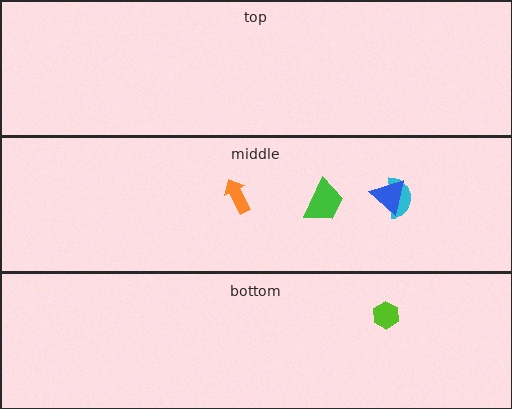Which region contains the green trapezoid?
The middle region.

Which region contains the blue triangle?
The middle region.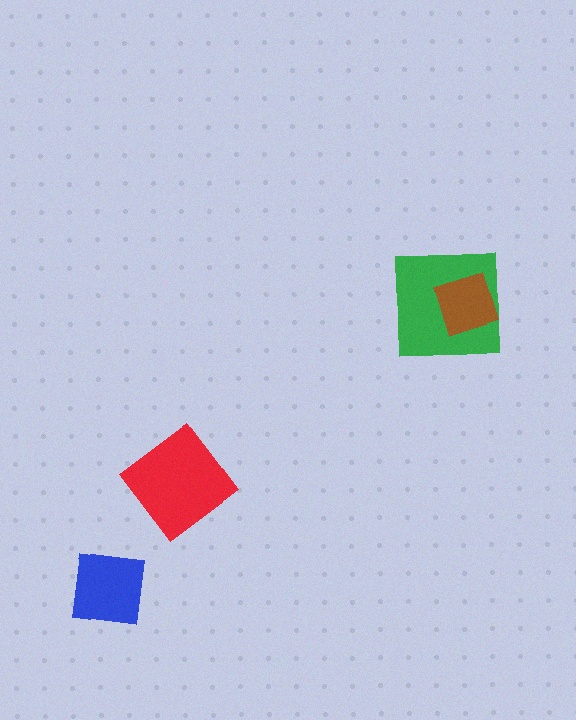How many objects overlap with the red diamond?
0 objects overlap with the red diamond.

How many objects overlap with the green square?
1 object overlaps with the green square.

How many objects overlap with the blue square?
0 objects overlap with the blue square.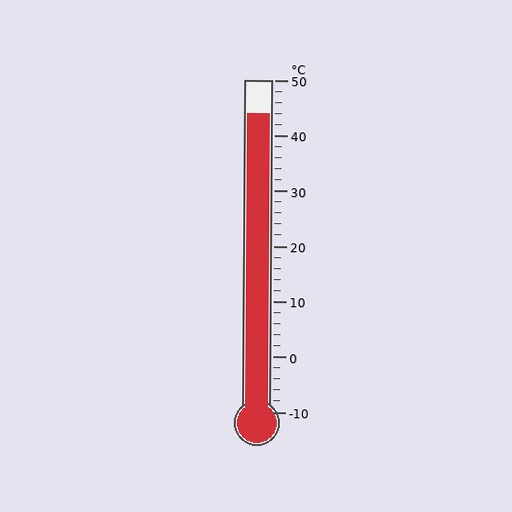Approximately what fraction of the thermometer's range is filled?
The thermometer is filled to approximately 90% of its range.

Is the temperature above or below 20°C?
The temperature is above 20°C.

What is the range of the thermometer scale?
The thermometer scale ranges from -10°C to 50°C.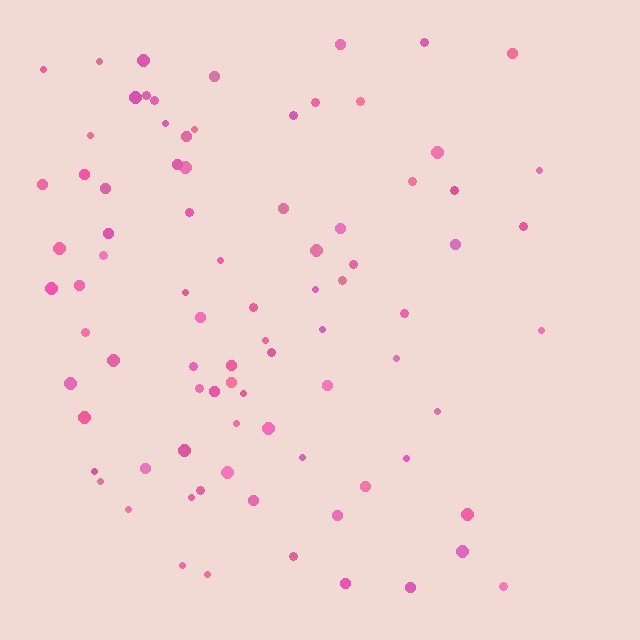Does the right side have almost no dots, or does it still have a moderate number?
Still a moderate number, just noticeably fewer than the left.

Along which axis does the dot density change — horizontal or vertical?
Horizontal.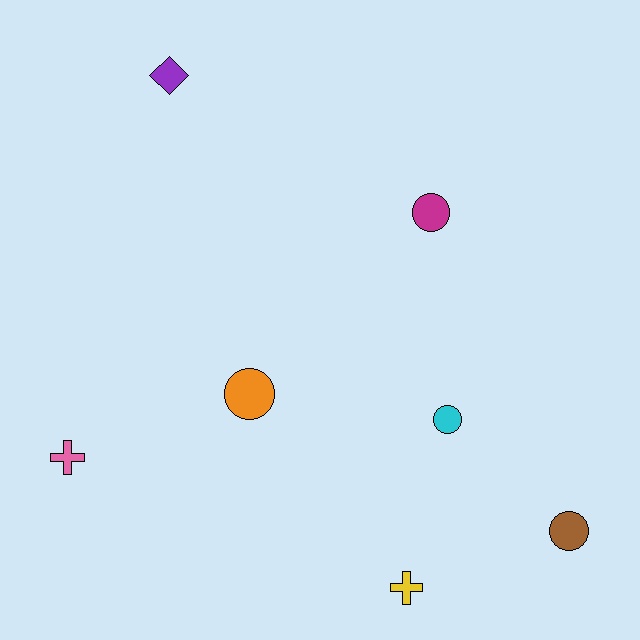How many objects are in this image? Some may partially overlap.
There are 7 objects.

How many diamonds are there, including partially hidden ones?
There is 1 diamond.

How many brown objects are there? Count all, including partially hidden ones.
There is 1 brown object.